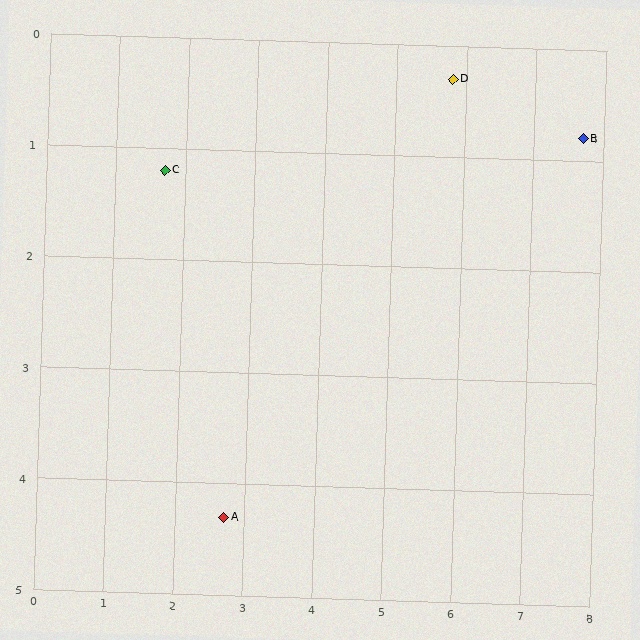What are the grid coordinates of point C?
Point C is at approximately (1.7, 1.2).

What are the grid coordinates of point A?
Point A is at approximately (2.7, 4.3).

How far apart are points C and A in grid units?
Points C and A are about 3.3 grid units apart.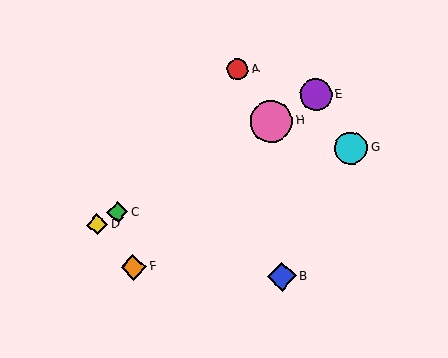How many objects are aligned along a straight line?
4 objects (C, D, E, H) are aligned along a straight line.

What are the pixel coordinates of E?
Object E is at (316, 95).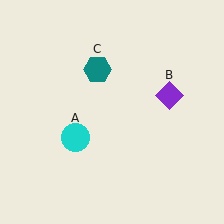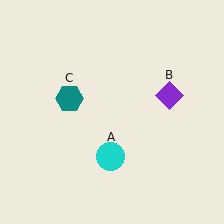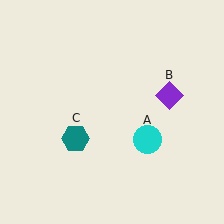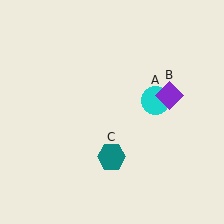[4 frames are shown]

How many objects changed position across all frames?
2 objects changed position: cyan circle (object A), teal hexagon (object C).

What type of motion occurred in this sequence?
The cyan circle (object A), teal hexagon (object C) rotated counterclockwise around the center of the scene.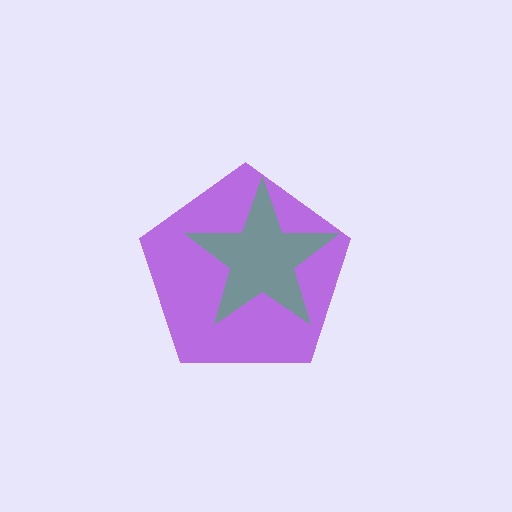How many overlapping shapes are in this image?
There are 2 overlapping shapes in the image.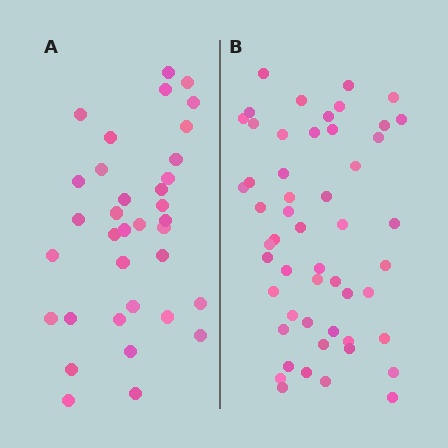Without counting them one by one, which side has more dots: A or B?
Region B (the right region) has more dots.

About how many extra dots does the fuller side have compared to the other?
Region B has approximately 15 more dots than region A.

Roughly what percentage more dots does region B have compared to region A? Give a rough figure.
About 50% more.